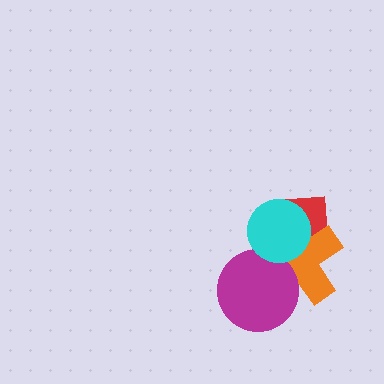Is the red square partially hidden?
Yes, it is partially covered by another shape.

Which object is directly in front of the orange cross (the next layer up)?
The magenta circle is directly in front of the orange cross.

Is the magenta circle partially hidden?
Yes, it is partially covered by another shape.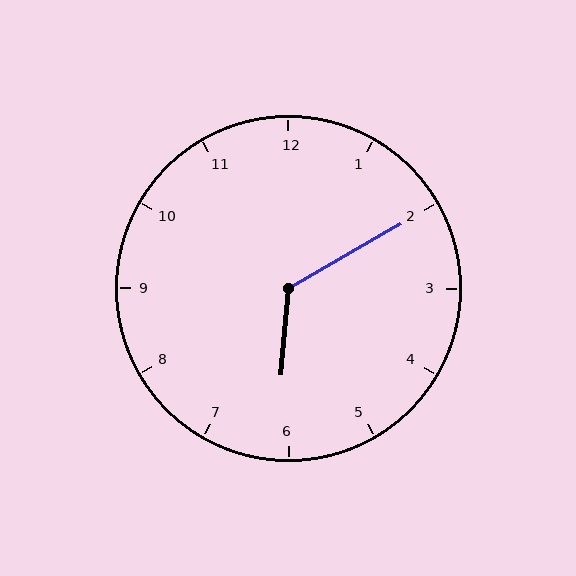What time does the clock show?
6:10.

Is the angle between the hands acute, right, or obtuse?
It is obtuse.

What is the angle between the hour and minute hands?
Approximately 125 degrees.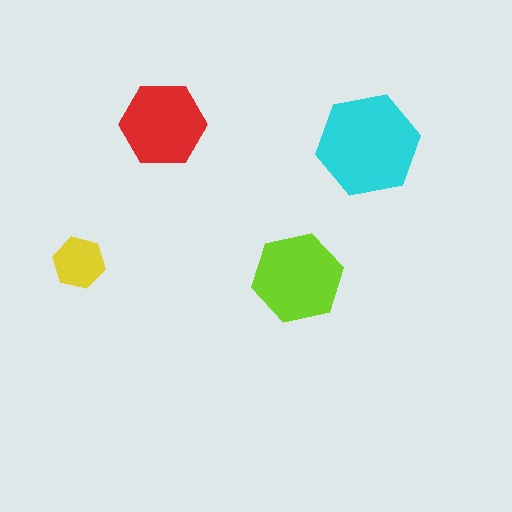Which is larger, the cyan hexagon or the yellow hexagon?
The cyan one.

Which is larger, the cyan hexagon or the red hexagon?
The cyan one.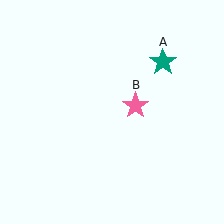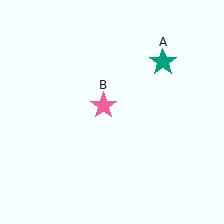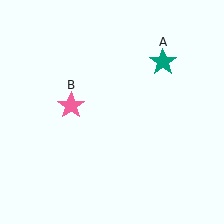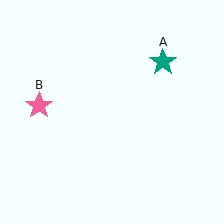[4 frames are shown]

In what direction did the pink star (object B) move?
The pink star (object B) moved left.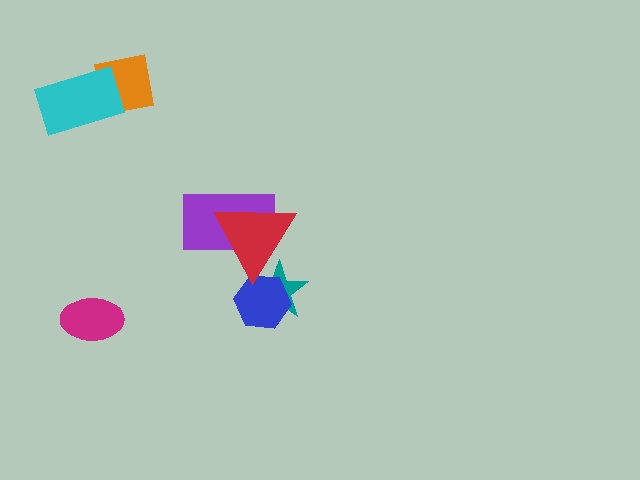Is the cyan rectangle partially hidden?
No, no other shape covers it.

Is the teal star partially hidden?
Yes, it is partially covered by another shape.